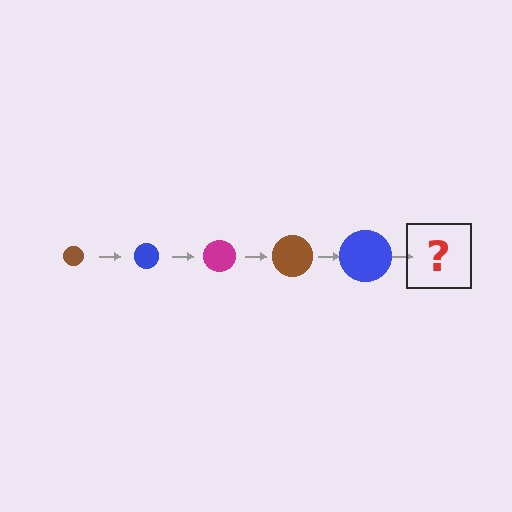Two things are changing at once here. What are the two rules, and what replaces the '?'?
The two rules are that the circle grows larger each step and the color cycles through brown, blue, and magenta. The '?' should be a magenta circle, larger than the previous one.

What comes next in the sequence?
The next element should be a magenta circle, larger than the previous one.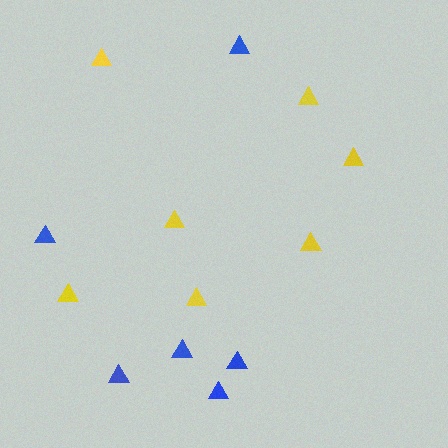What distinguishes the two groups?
There are 2 groups: one group of yellow triangles (7) and one group of blue triangles (6).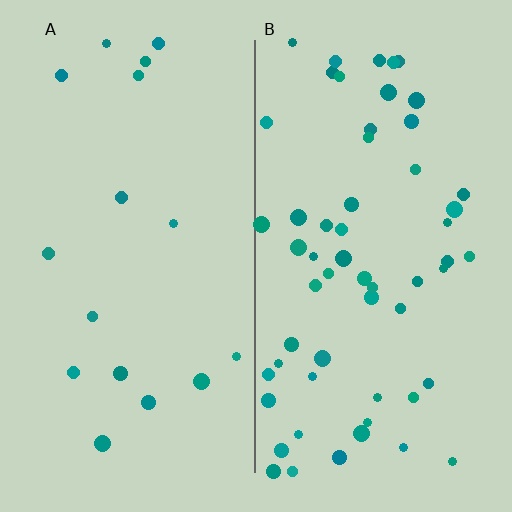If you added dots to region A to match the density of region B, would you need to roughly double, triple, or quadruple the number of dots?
Approximately triple.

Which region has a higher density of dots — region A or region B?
B (the right).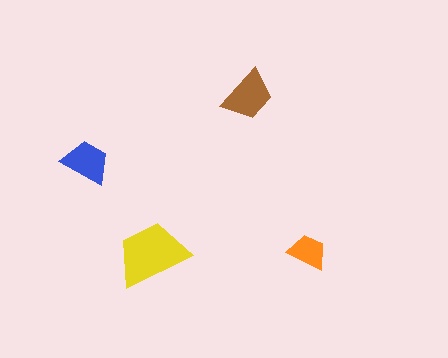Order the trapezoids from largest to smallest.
the yellow one, the brown one, the blue one, the orange one.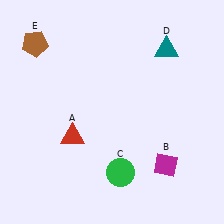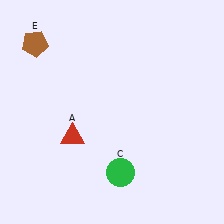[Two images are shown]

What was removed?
The magenta diamond (B), the teal triangle (D) were removed in Image 2.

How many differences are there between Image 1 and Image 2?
There are 2 differences between the two images.